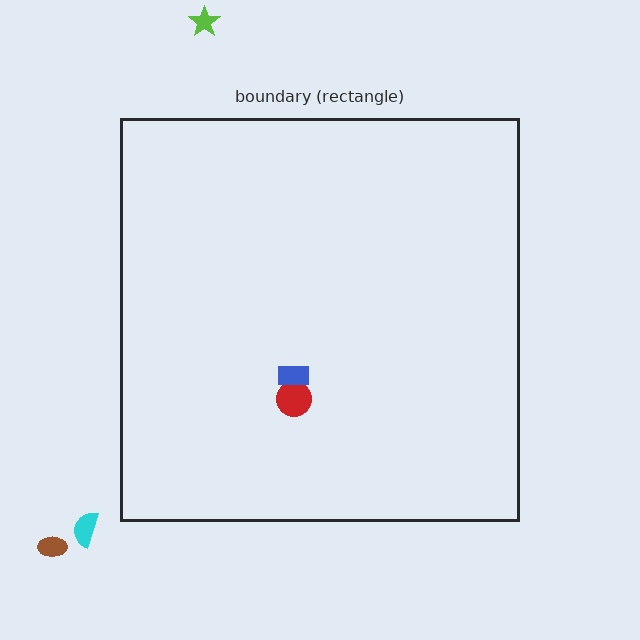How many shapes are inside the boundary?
2 inside, 3 outside.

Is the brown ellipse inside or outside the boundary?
Outside.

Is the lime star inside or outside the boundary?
Outside.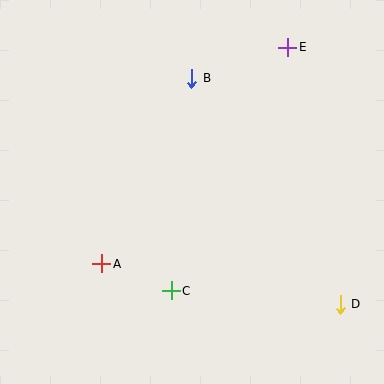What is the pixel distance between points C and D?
The distance between C and D is 169 pixels.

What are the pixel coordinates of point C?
Point C is at (171, 291).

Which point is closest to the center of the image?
Point C at (171, 291) is closest to the center.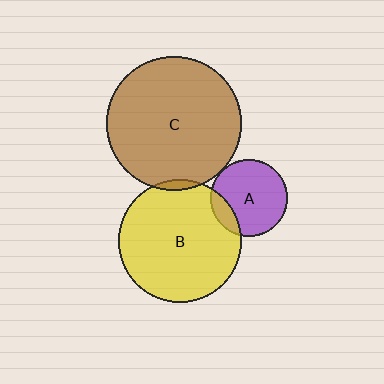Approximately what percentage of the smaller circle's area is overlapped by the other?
Approximately 15%.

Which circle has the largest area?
Circle C (brown).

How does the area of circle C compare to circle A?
Approximately 3.0 times.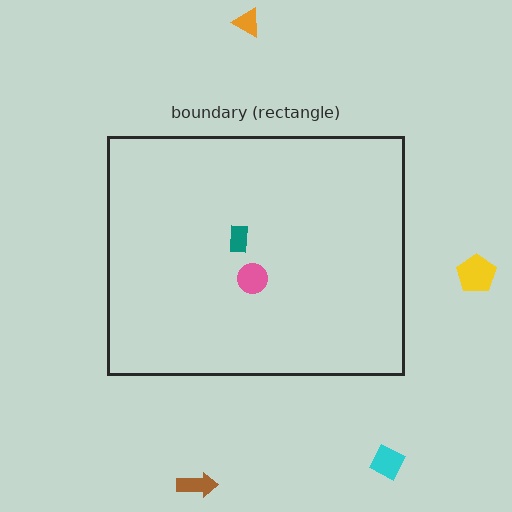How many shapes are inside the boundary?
2 inside, 4 outside.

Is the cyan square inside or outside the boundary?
Outside.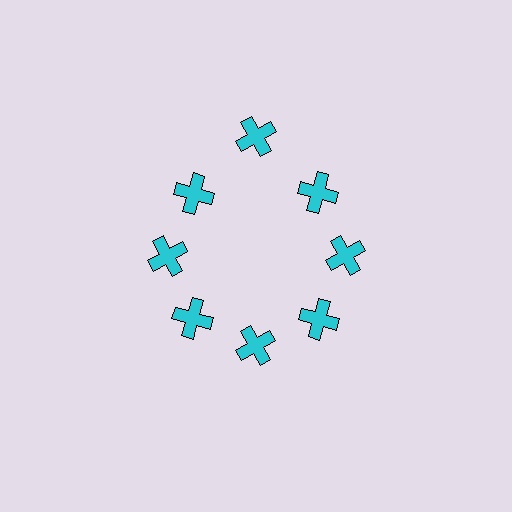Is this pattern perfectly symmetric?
No. The 8 cyan crosses are arranged in a ring, but one element near the 12 o'clock position is pushed outward from the center, breaking the 8-fold rotational symmetry.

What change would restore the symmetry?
The symmetry would be restored by moving it inward, back onto the ring so that all 8 crosses sit at equal angles and equal distance from the center.